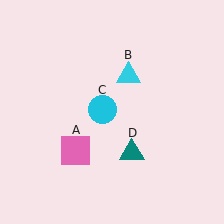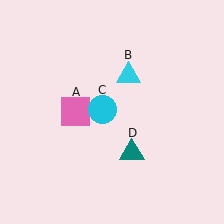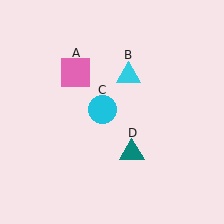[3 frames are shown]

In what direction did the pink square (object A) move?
The pink square (object A) moved up.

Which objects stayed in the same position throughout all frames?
Cyan triangle (object B) and cyan circle (object C) and teal triangle (object D) remained stationary.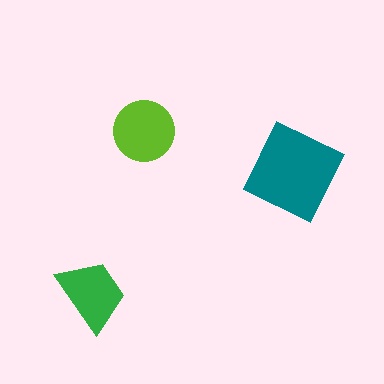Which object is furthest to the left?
The green trapezoid is leftmost.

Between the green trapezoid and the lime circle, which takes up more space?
The lime circle.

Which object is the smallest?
The green trapezoid.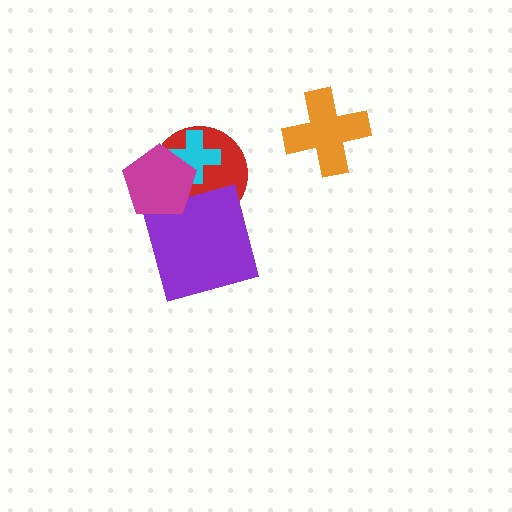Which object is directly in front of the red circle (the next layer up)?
The cyan cross is directly in front of the red circle.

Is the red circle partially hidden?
Yes, it is partially covered by another shape.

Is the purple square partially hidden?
Yes, it is partially covered by another shape.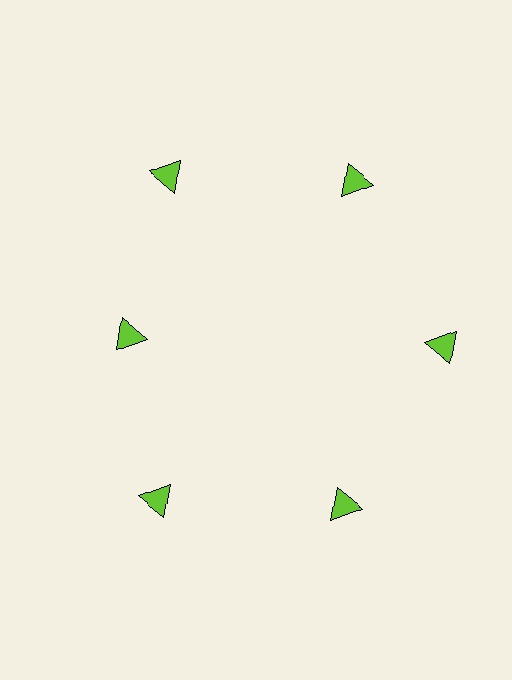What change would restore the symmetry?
The symmetry would be restored by moving it outward, back onto the ring so that all 6 triangles sit at equal angles and equal distance from the center.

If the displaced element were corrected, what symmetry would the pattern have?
It would have 6-fold rotational symmetry — the pattern would map onto itself every 60 degrees.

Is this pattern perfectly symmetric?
No. The 6 lime triangles are arranged in a ring, but one element near the 9 o'clock position is pulled inward toward the center, breaking the 6-fold rotational symmetry.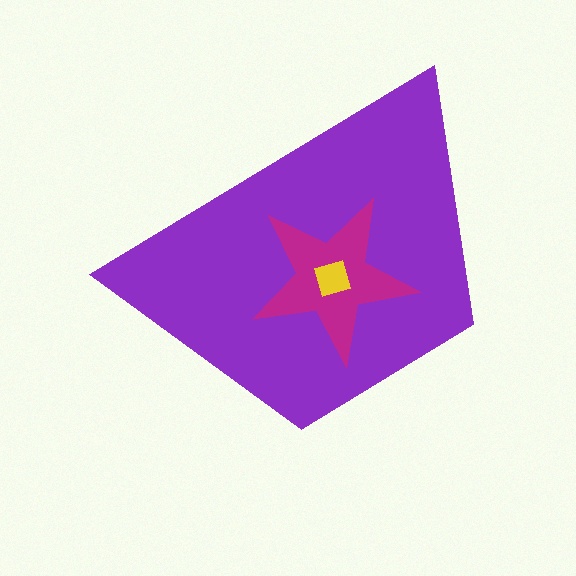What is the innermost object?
The yellow diamond.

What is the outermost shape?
The purple trapezoid.